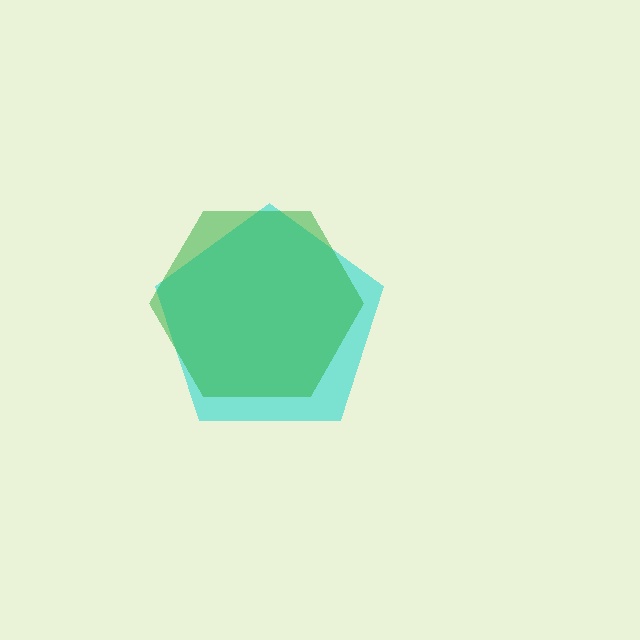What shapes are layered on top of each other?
The layered shapes are: a cyan pentagon, a green hexagon.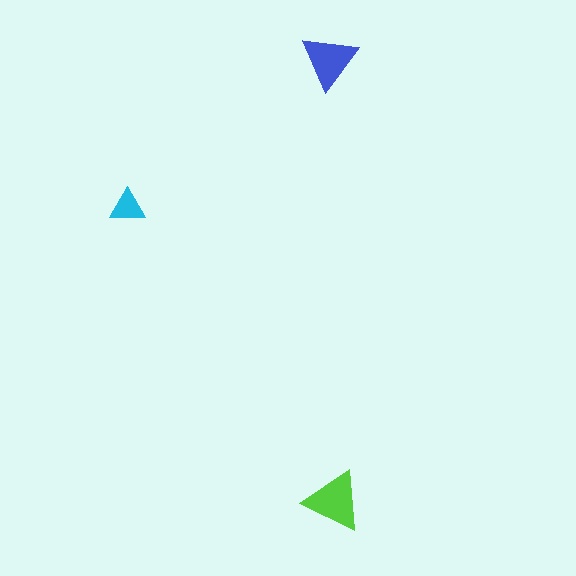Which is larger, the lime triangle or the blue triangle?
The lime one.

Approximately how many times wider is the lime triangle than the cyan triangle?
About 1.5 times wider.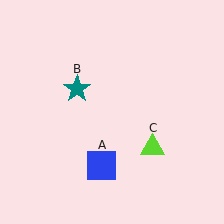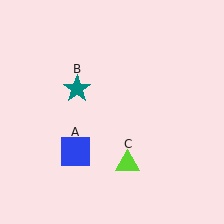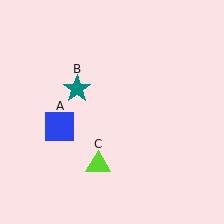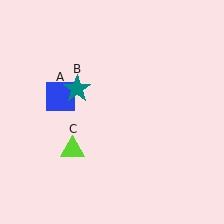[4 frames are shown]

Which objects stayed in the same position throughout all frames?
Teal star (object B) remained stationary.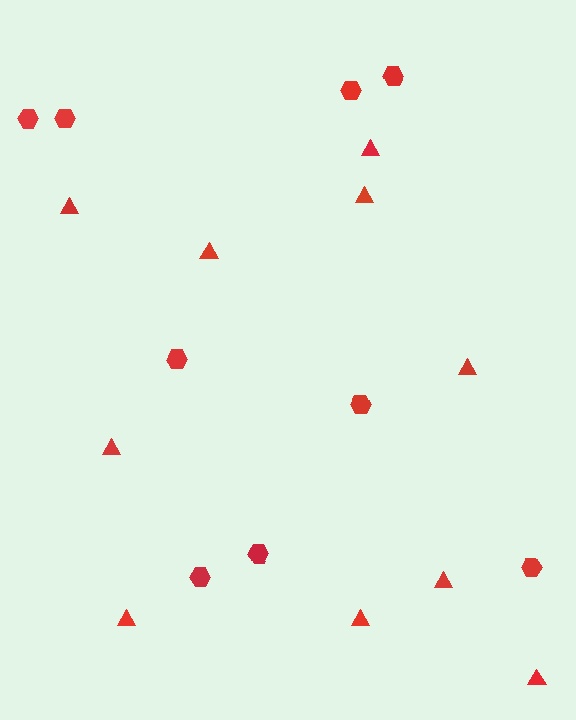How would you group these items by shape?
There are 2 groups: one group of triangles (10) and one group of hexagons (9).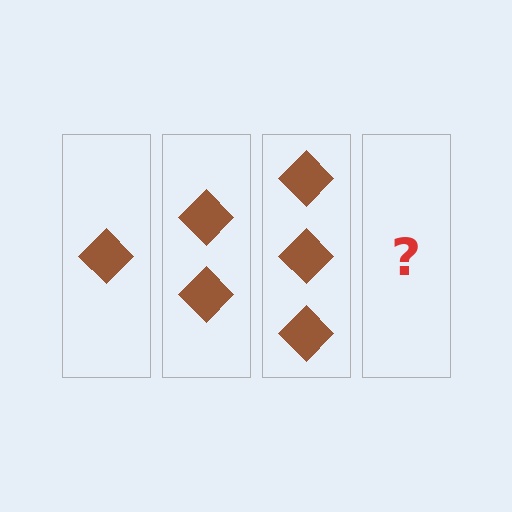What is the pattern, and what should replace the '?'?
The pattern is that each step adds one more diamond. The '?' should be 4 diamonds.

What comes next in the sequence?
The next element should be 4 diamonds.